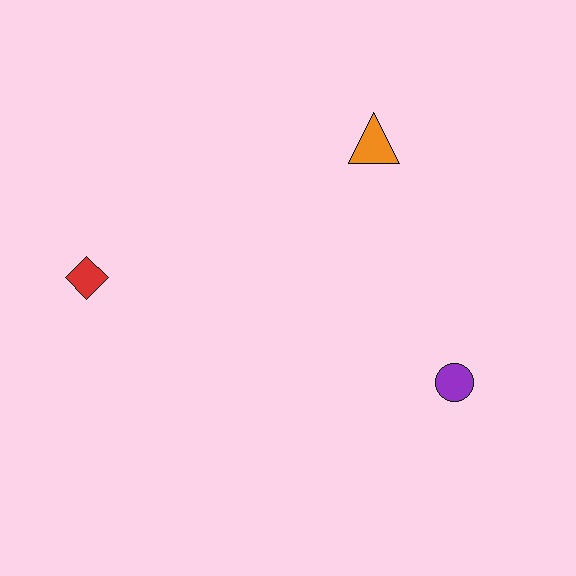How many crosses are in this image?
There are no crosses.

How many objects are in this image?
There are 3 objects.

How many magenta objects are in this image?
There are no magenta objects.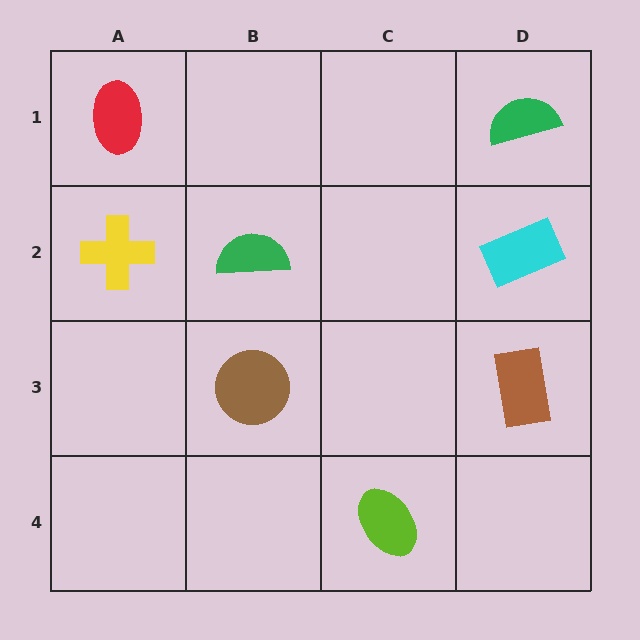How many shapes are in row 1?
2 shapes.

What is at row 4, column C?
A lime ellipse.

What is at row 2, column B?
A green semicircle.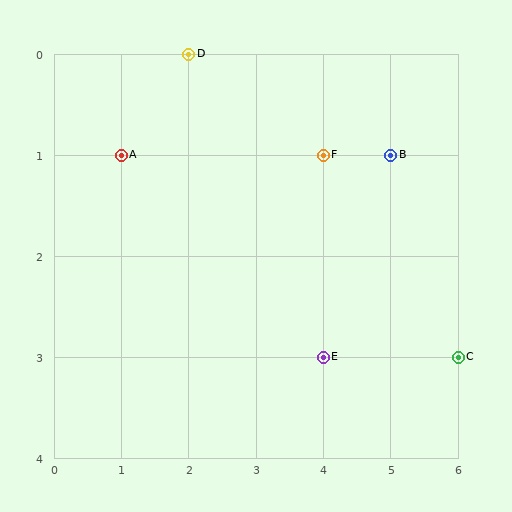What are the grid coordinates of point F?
Point F is at grid coordinates (4, 1).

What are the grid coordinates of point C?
Point C is at grid coordinates (6, 3).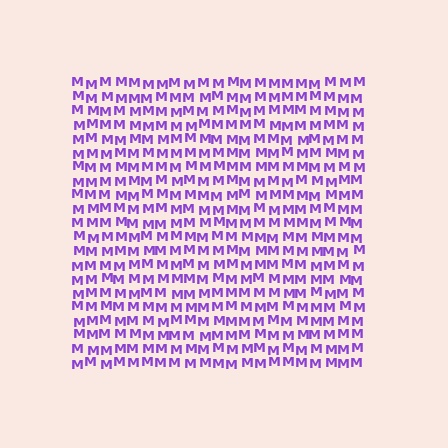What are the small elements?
The small elements are letter M's.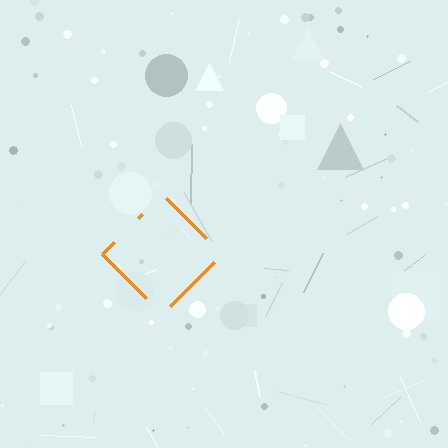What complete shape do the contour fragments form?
The contour fragments form a diamond.